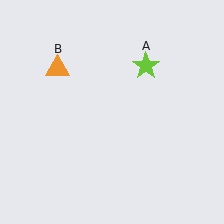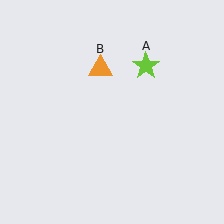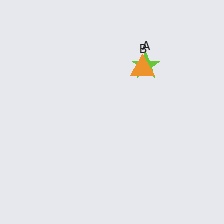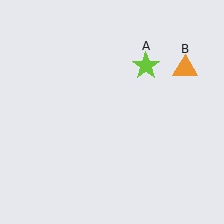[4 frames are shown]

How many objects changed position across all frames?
1 object changed position: orange triangle (object B).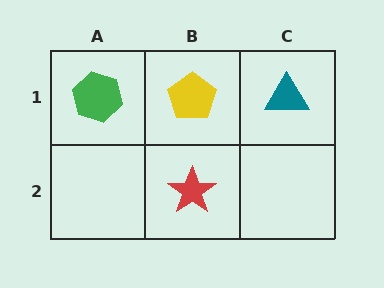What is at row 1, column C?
A teal triangle.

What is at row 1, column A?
A green hexagon.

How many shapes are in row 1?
3 shapes.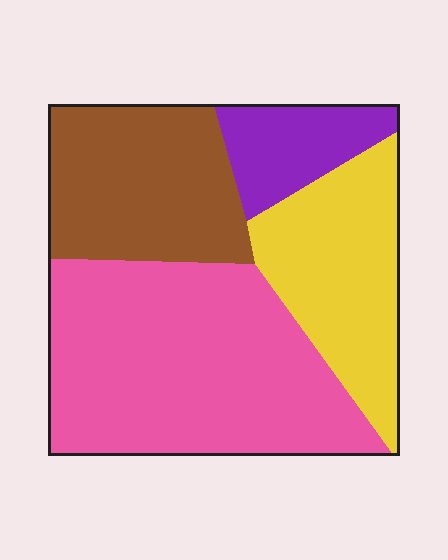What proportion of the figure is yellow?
Yellow takes up less than a quarter of the figure.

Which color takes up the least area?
Purple, at roughly 10%.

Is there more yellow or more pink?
Pink.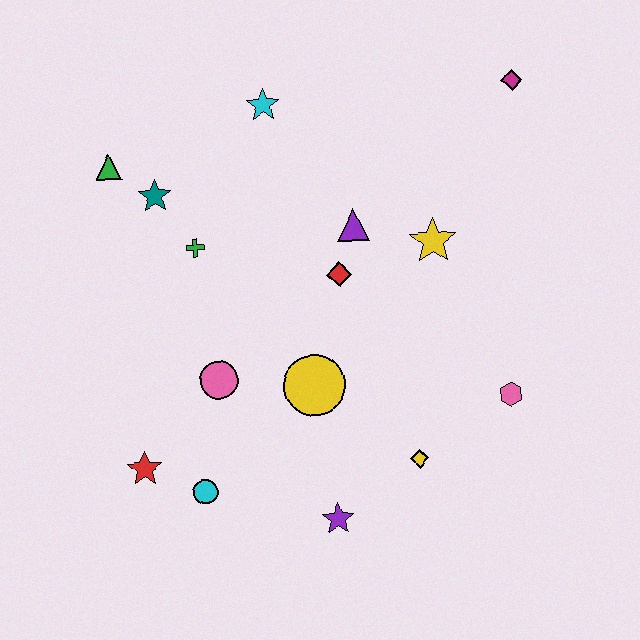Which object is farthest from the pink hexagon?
The green triangle is farthest from the pink hexagon.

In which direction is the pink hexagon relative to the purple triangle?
The pink hexagon is below the purple triangle.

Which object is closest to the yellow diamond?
The purple star is closest to the yellow diamond.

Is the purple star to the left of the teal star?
No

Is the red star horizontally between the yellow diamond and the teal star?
No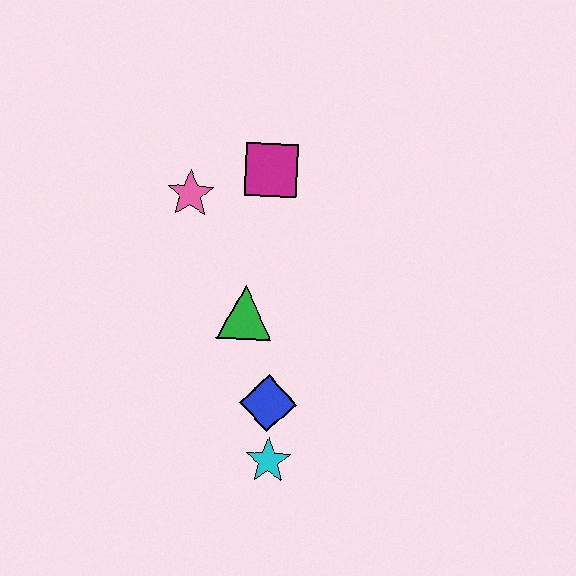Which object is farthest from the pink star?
The cyan star is farthest from the pink star.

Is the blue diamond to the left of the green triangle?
No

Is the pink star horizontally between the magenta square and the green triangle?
No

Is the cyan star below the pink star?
Yes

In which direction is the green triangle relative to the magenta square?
The green triangle is below the magenta square.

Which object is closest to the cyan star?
The blue diamond is closest to the cyan star.